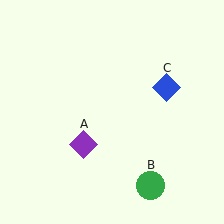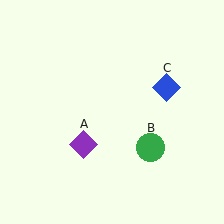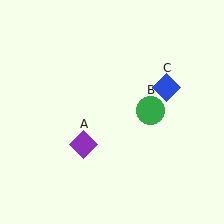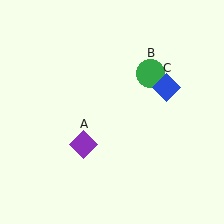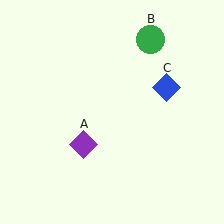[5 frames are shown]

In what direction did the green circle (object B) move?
The green circle (object B) moved up.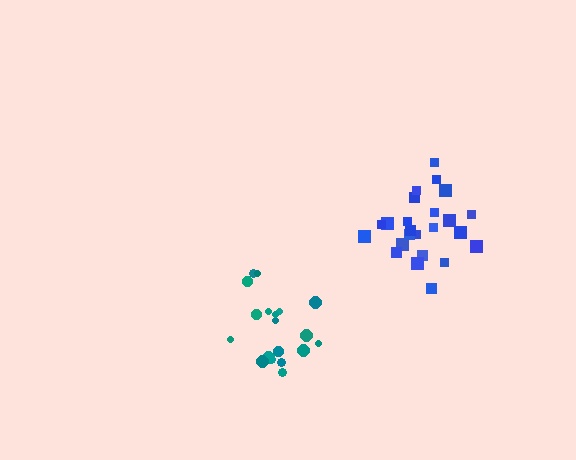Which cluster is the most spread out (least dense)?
Blue.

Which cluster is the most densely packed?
Teal.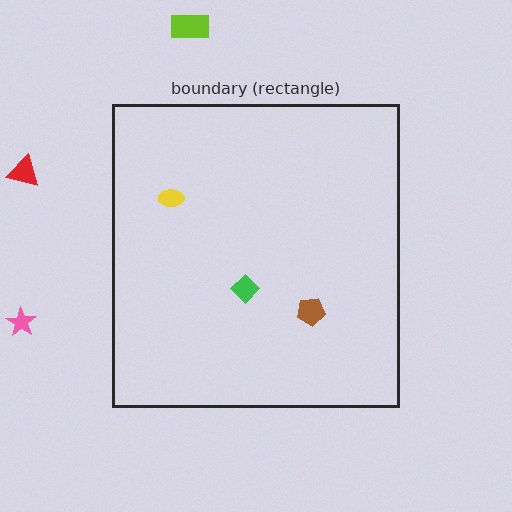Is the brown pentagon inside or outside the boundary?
Inside.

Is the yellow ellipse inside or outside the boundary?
Inside.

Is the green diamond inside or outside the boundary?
Inside.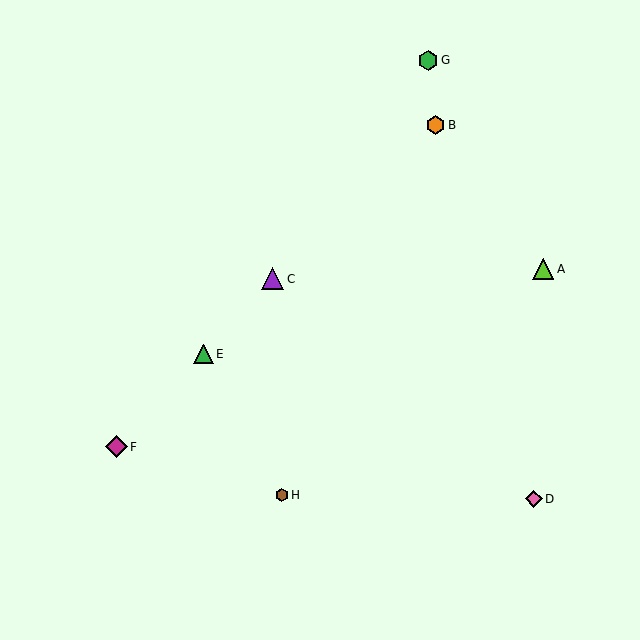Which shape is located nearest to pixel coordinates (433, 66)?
The green hexagon (labeled G) at (428, 60) is nearest to that location.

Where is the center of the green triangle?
The center of the green triangle is at (204, 354).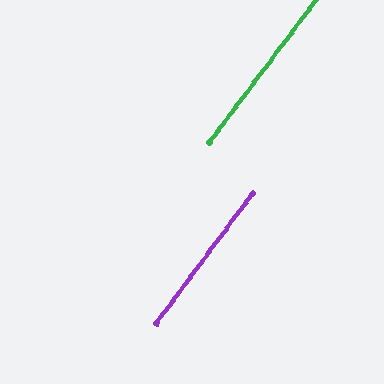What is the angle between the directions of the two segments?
Approximately 0 degrees.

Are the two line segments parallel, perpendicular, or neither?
Parallel — their directions differ by only 0.2°.